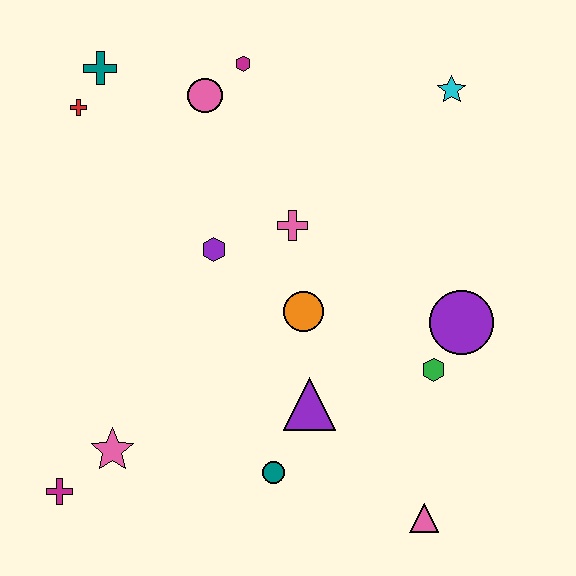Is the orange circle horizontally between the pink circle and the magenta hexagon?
No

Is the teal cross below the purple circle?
No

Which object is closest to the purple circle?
The green hexagon is closest to the purple circle.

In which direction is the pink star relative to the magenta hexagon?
The pink star is below the magenta hexagon.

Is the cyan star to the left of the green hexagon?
No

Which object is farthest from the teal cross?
The pink triangle is farthest from the teal cross.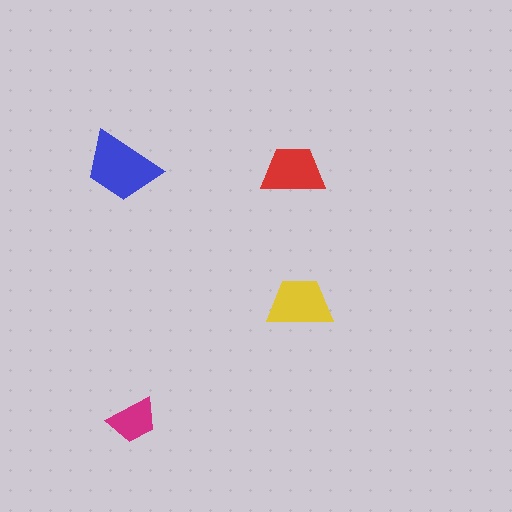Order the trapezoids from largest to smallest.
the blue one, the yellow one, the red one, the magenta one.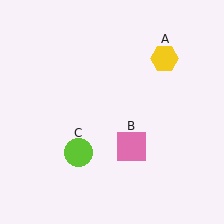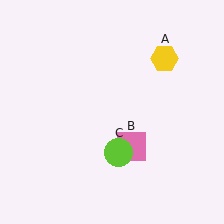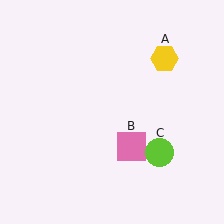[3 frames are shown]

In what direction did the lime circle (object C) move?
The lime circle (object C) moved right.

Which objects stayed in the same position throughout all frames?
Yellow hexagon (object A) and pink square (object B) remained stationary.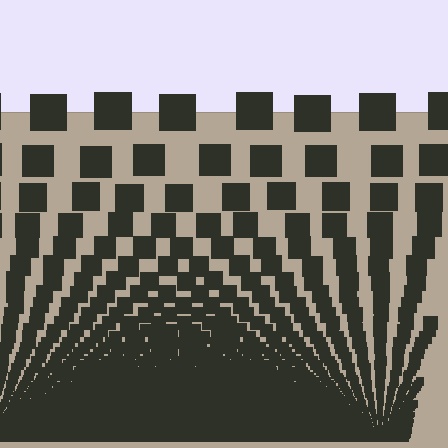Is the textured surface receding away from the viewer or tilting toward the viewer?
The surface appears to tilt toward the viewer. Texture elements get larger and sparser toward the top.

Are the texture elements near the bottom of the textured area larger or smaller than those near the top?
Smaller. The gradient is inverted — elements near the bottom are smaller and denser.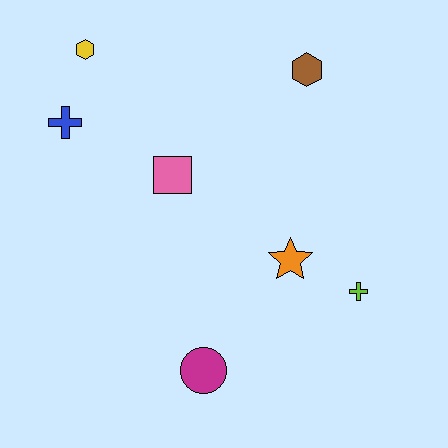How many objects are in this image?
There are 7 objects.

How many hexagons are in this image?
There are 2 hexagons.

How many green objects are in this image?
There are no green objects.